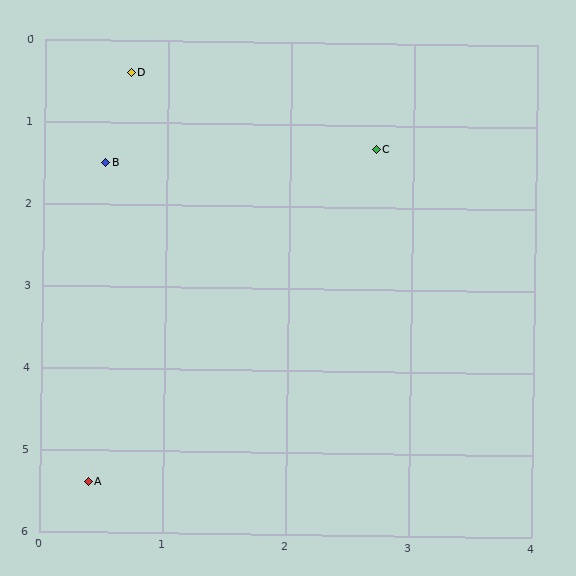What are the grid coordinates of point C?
Point C is at approximately (2.7, 1.3).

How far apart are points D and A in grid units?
Points D and A are about 5.0 grid units apart.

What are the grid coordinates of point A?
Point A is at approximately (0.4, 5.4).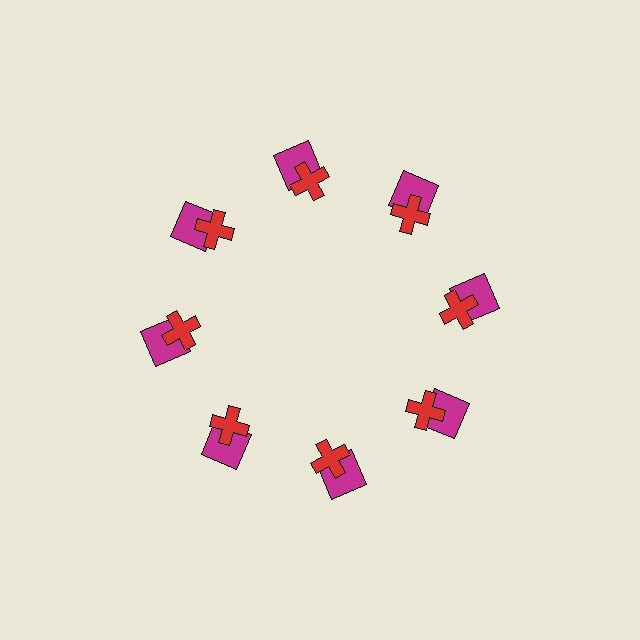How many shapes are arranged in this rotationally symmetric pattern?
There are 16 shapes, arranged in 8 groups of 2.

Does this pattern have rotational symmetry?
Yes, this pattern has 8-fold rotational symmetry. It looks the same after rotating 45 degrees around the center.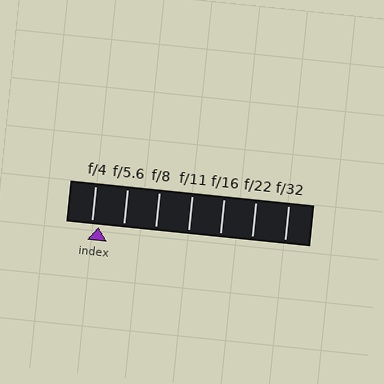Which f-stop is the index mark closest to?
The index mark is closest to f/4.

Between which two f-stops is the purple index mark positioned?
The index mark is between f/4 and f/5.6.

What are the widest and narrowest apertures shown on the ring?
The widest aperture shown is f/4 and the narrowest is f/32.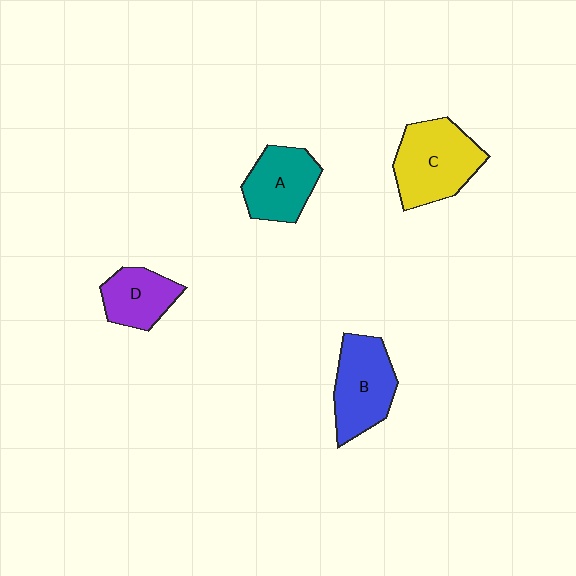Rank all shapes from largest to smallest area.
From largest to smallest: C (yellow), B (blue), A (teal), D (purple).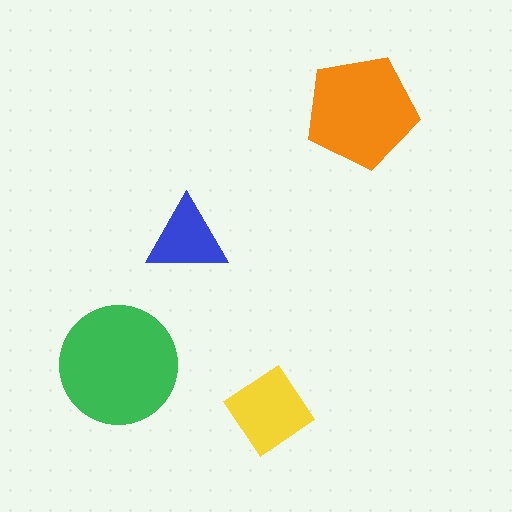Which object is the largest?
The green circle.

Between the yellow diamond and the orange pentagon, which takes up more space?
The orange pentagon.